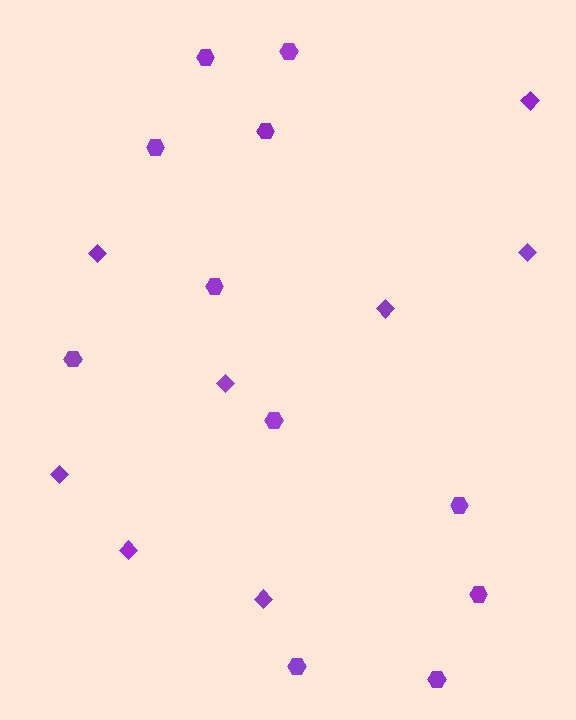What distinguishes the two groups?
There are 2 groups: one group of diamonds (8) and one group of hexagons (11).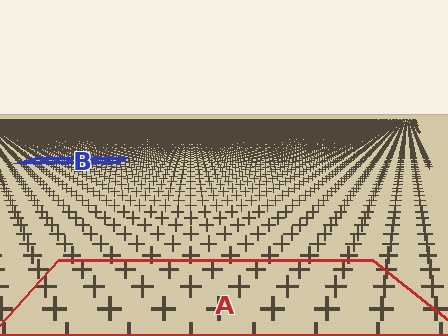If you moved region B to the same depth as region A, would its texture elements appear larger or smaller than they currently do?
They would appear larger. At a closer depth, the same texture elements are projected at a bigger on-screen size.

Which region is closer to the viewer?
Region A is closer. The texture elements there are larger and more spread out.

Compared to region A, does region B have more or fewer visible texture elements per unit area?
Region B has more texture elements per unit area — they are packed more densely because it is farther away.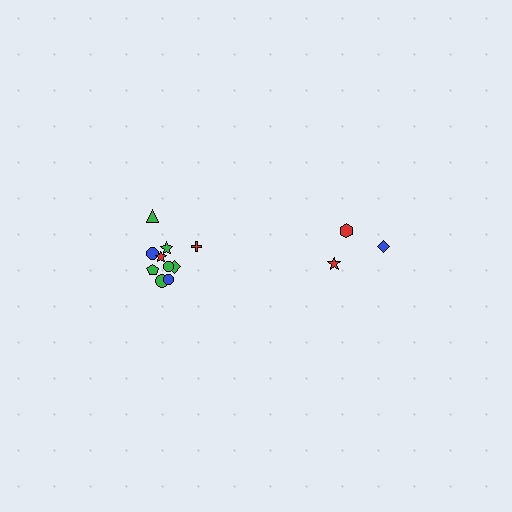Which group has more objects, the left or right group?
The left group.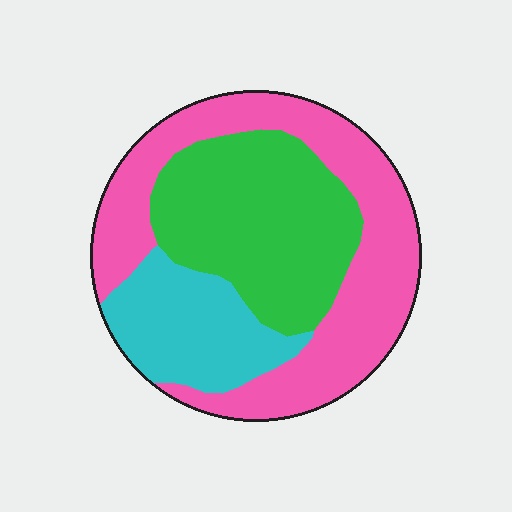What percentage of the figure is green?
Green takes up about one third (1/3) of the figure.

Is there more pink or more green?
Pink.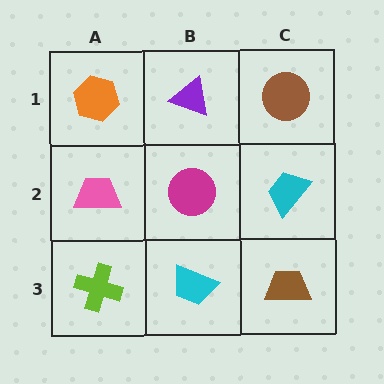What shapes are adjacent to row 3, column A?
A pink trapezoid (row 2, column A), a cyan trapezoid (row 3, column B).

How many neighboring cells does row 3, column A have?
2.